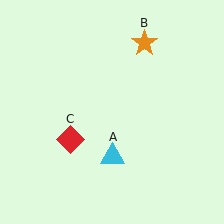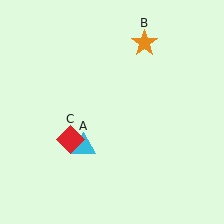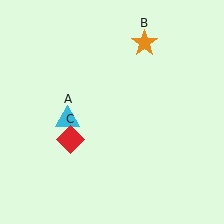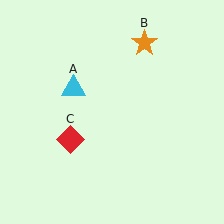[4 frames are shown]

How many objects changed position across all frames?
1 object changed position: cyan triangle (object A).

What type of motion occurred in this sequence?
The cyan triangle (object A) rotated clockwise around the center of the scene.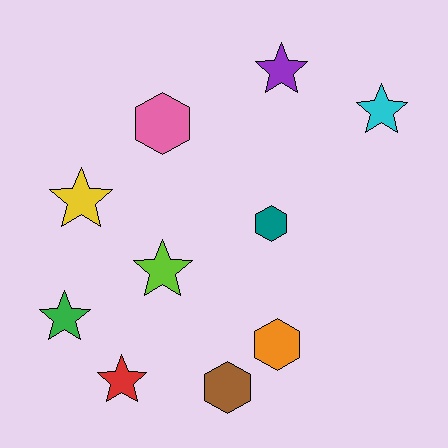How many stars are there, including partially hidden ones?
There are 6 stars.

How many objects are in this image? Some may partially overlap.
There are 10 objects.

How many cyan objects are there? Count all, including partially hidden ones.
There is 1 cyan object.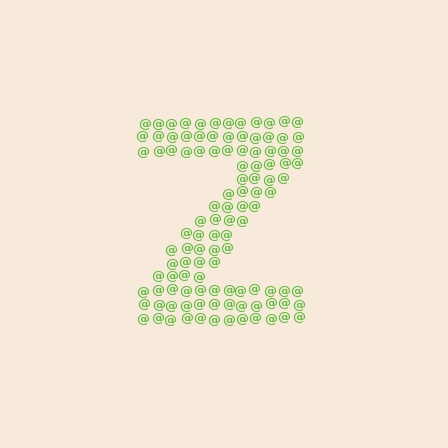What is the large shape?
The large shape is the letter Z.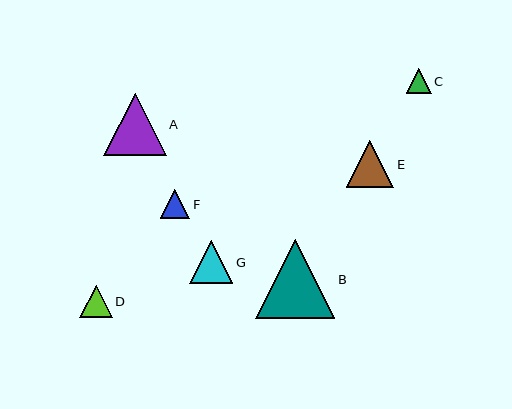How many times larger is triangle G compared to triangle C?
Triangle G is approximately 1.7 times the size of triangle C.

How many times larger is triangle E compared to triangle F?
Triangle E is approximately 1.6 times the size of triangle F.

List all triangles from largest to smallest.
From largest to smallest: B, A, E, G, D, F, C.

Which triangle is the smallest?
Triangle C is the smallest with a size of approximately 25 pixels.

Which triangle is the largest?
Triangle B is the largest with a size of approximately 79 pixels.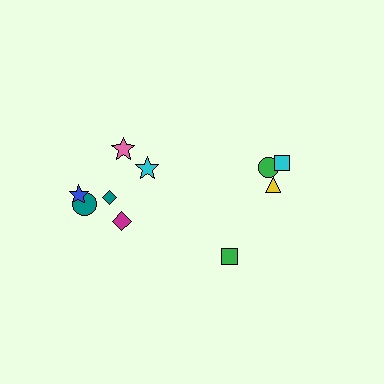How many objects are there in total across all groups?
There are 10 objects.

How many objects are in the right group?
There are 4 objects.